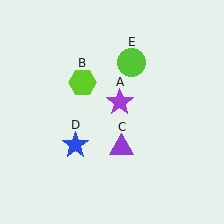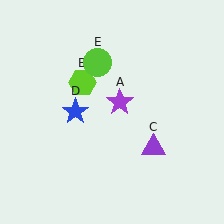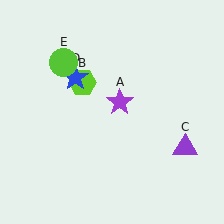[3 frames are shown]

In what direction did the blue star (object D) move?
The blue star (object D) moved up.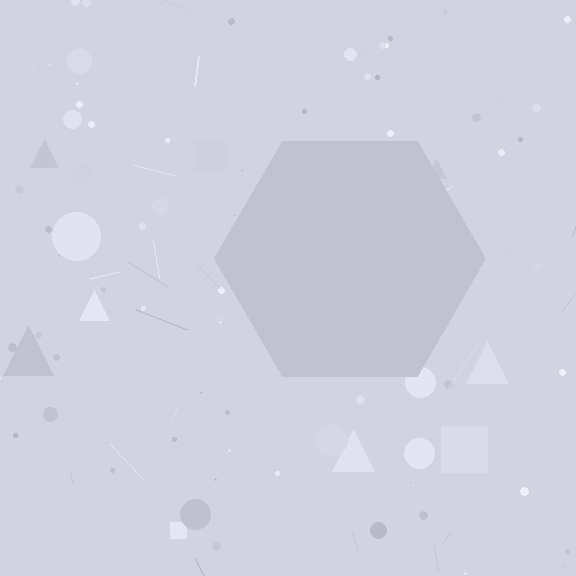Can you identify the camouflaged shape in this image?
The camouflaged shape is a hexagon.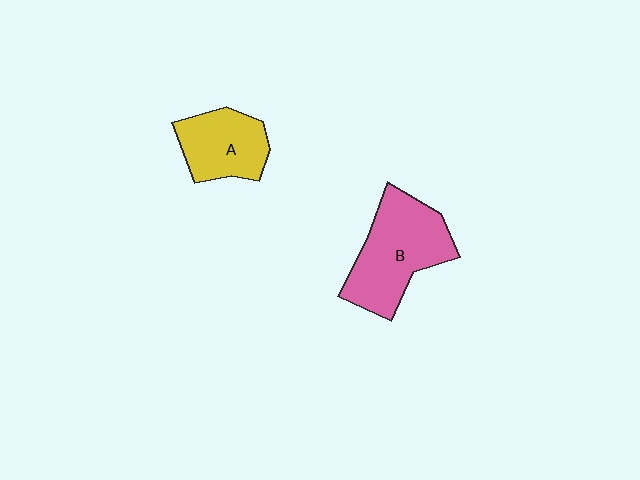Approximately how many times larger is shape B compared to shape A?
Approximately 1.5 times.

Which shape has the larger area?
Shape B (pink).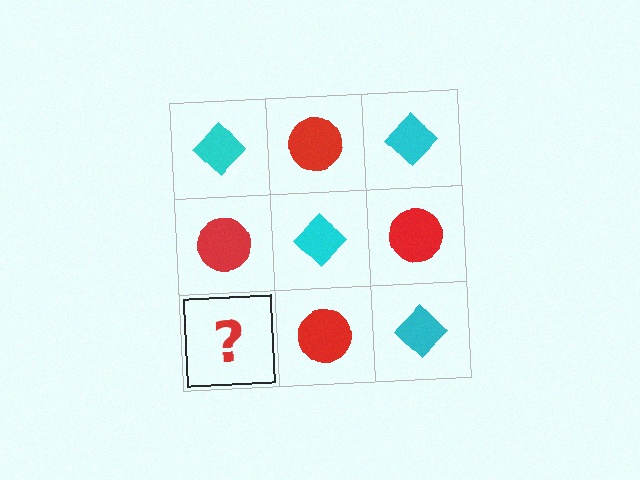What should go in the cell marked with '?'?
The missing cell should contain a cyan diamond.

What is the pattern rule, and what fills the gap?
The rule is that it alternates cyan diamond and red circle in a checkerboard pattern. The gap should be filled with a cyan diamond.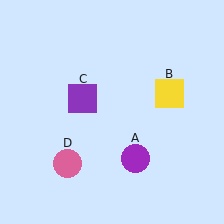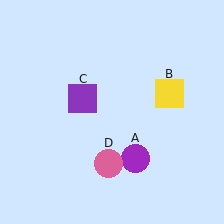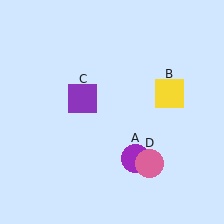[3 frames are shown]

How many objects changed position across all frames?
1 object changed position: pink circle (object D).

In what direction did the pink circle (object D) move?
The pink circle (object D) moved right.